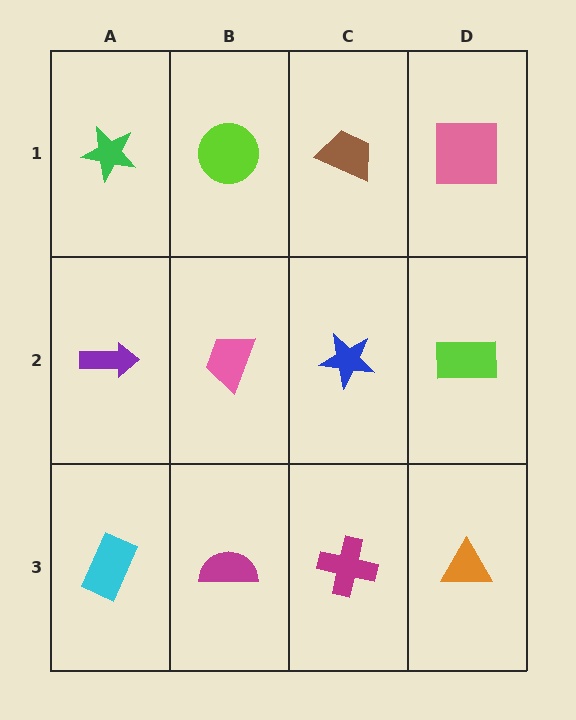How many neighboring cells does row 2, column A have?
3.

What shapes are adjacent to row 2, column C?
A brown trapezoid (row 1, column C), a magenta cross (row 3, column C), a pink trapezoid (row 2, column B), a lime rectangle (row 2, column D).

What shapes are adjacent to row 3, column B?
A pink trapezoid (row 2, column B), a cyan rectangle (row 3, column A), a magenta cross (row 3, column C).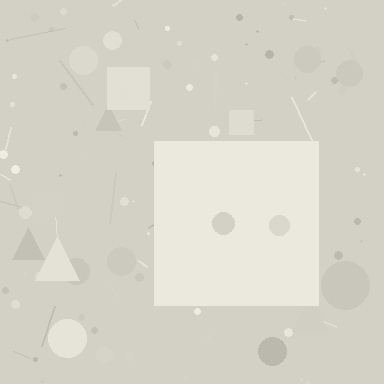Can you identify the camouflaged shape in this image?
The camouflaged shape is a square.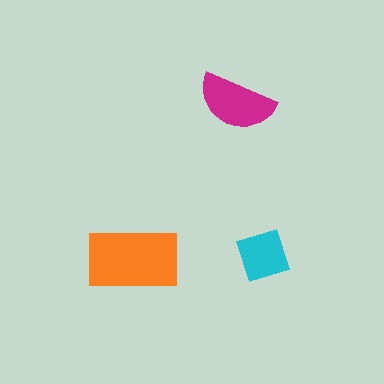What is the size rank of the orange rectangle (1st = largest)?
1st.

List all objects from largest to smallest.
The orange rectangle, the magenta semicircle, the cyan diamond.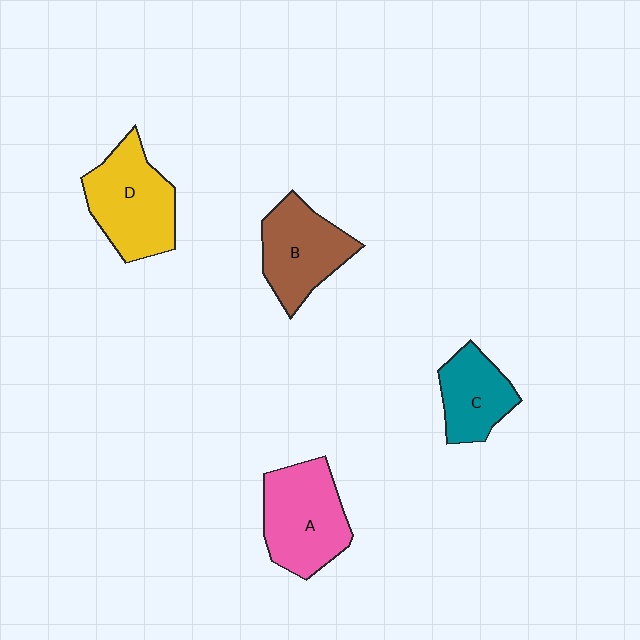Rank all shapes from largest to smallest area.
From largest to smallest: D (yellow), A (pink), B (brown), C (teal).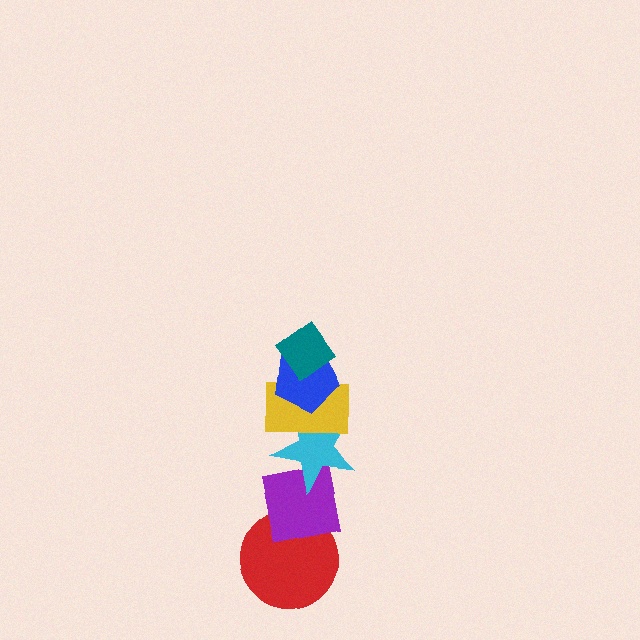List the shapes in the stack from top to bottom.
From top to bottom: the teal diamond, the blue pentagon, the yellow rectangle, the cyan star, the purple square, the red circle.